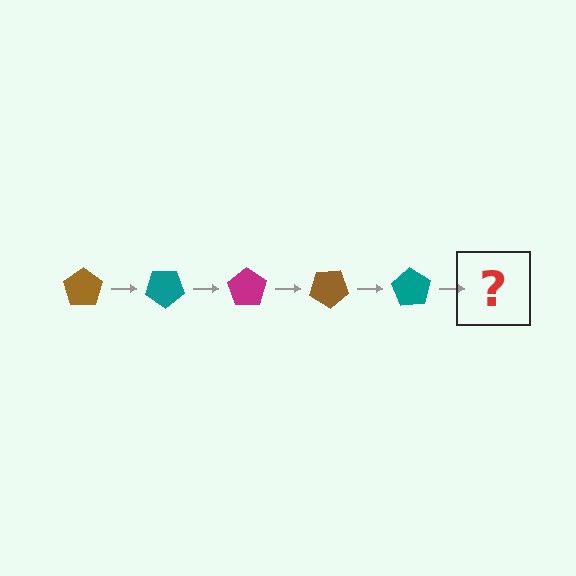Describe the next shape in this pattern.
It should be a magenta pentagon, rotated 175 degrees from the start.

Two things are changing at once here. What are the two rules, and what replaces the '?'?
The two rules are that it rotates 35 degrees each step and the color cycles through brown, teal, and magenta. The '?' should be a magenta pentagon, rotated 175 degrees from the start.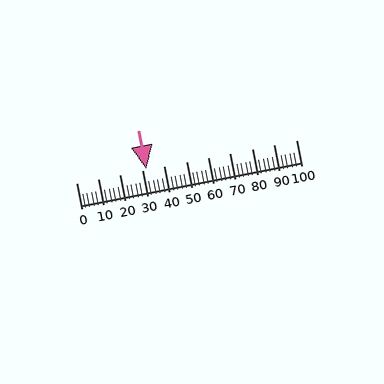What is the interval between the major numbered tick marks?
The major tick marks are spaced 10 units apart.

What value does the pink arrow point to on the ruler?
The pink arrow points to approximately 32.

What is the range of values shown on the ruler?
The ruler shows values from 0 to 100.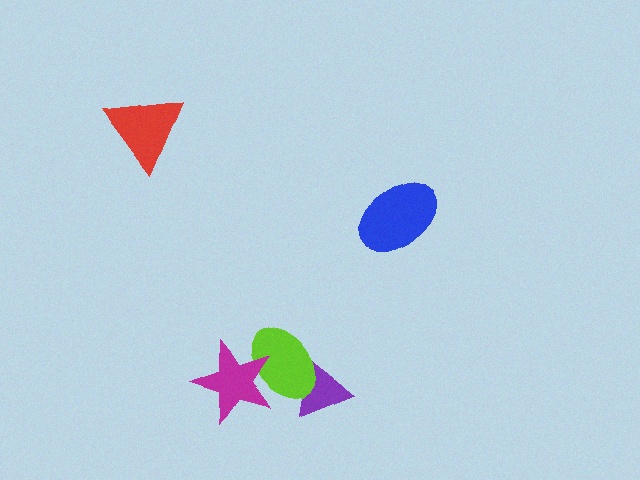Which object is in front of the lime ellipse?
The magenta star is in front of the lime ellipse.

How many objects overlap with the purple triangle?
1 object overlaps with the purple triangle.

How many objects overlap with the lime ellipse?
2 objects overlap with the lime ellipse.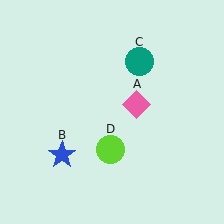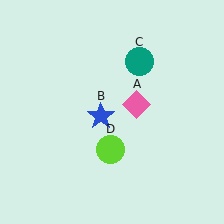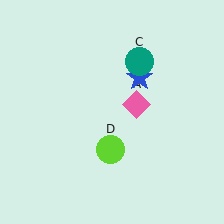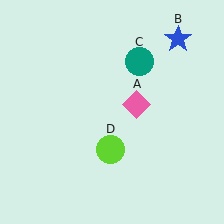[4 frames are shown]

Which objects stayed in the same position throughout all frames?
Pink diamond (object A) and teal circle (object C) and lime circle (object D) remained stationary.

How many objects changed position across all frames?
1 object changed position: blue star (object B).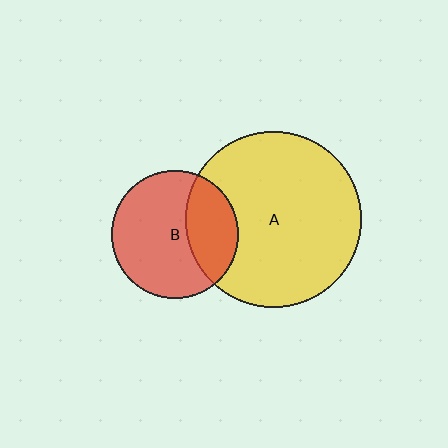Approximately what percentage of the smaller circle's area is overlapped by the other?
Approximately 30%.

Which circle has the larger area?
Circle A (yellow).